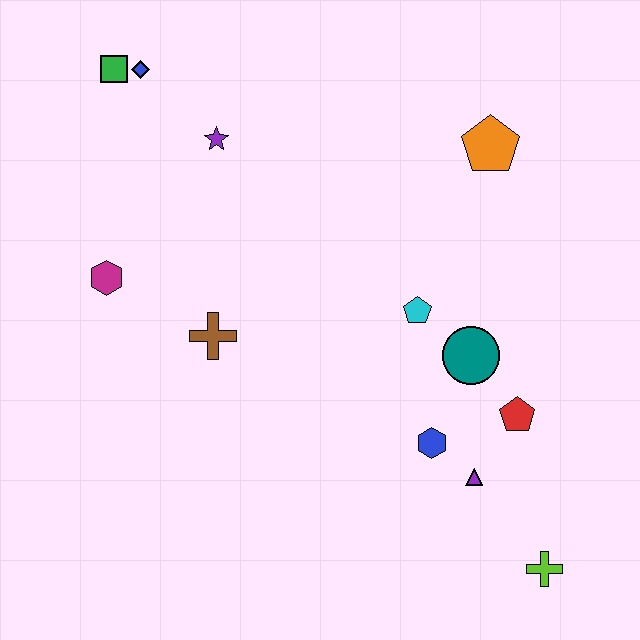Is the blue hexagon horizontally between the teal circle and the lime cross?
No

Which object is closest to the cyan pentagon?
The teal circle is closest to the cyan pentagon.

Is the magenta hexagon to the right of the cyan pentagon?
No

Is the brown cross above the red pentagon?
Yes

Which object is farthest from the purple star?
The lime cross is farthest from the purple star.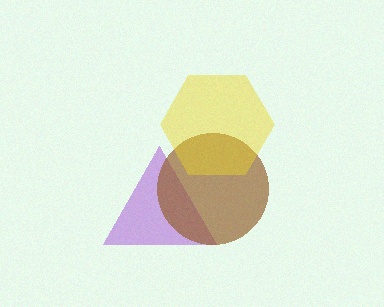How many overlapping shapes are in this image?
There are 3 overlapping shapes in the image.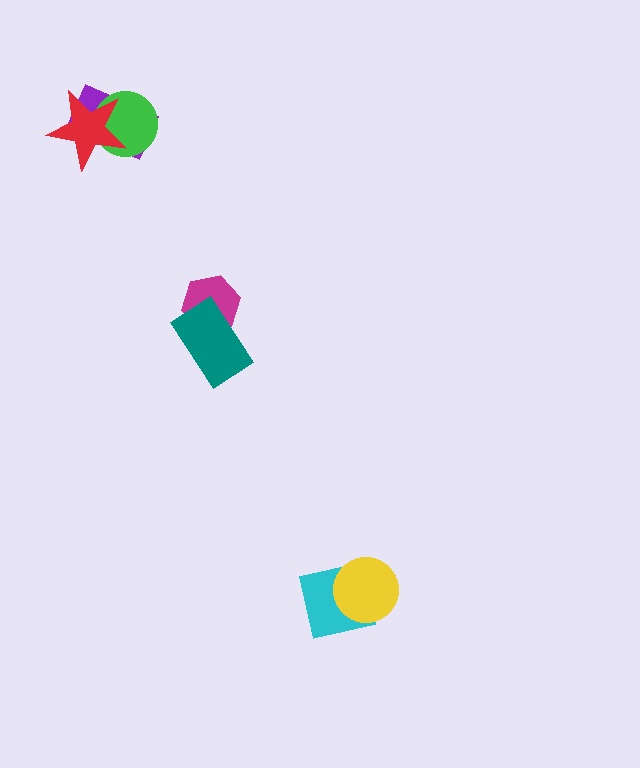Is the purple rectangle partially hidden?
Yes, it is partially covered by another shape.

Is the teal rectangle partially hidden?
No, no other shape covers it.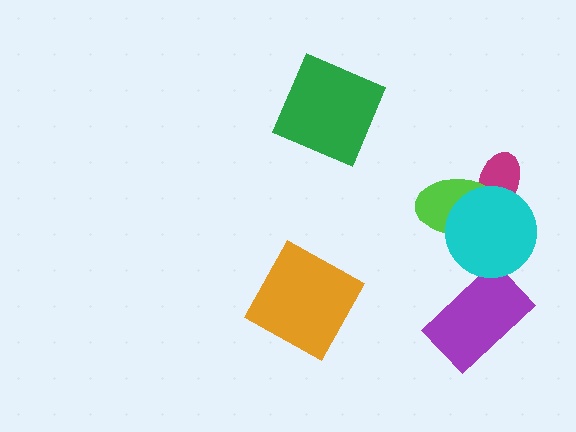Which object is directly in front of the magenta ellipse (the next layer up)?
The lime ellipse is directly in front of the magenta ellipse.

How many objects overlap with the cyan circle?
2 objects overlap with the cyan circle.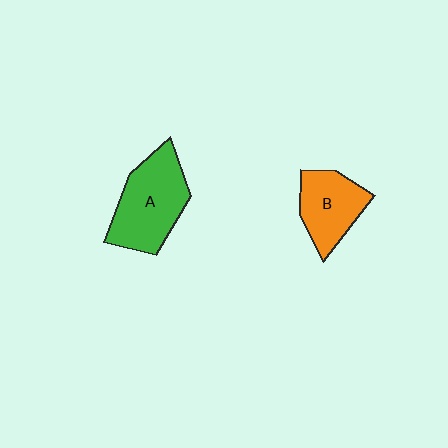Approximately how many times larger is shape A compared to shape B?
Approximately 1.4 times.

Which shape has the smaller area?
Shape B (orange).